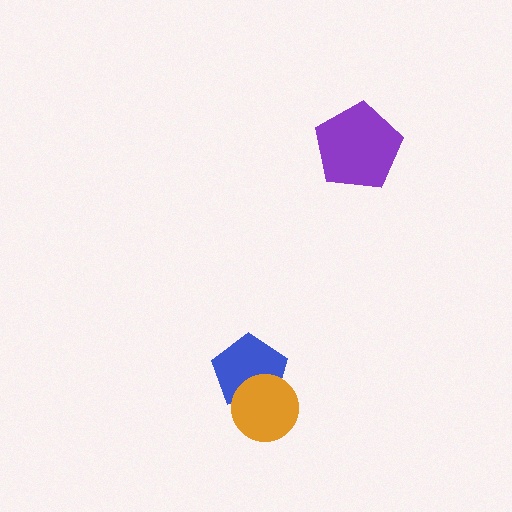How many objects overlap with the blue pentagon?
1 object overlaps with the blue pentagon.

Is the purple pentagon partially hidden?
No, no other shape covers it.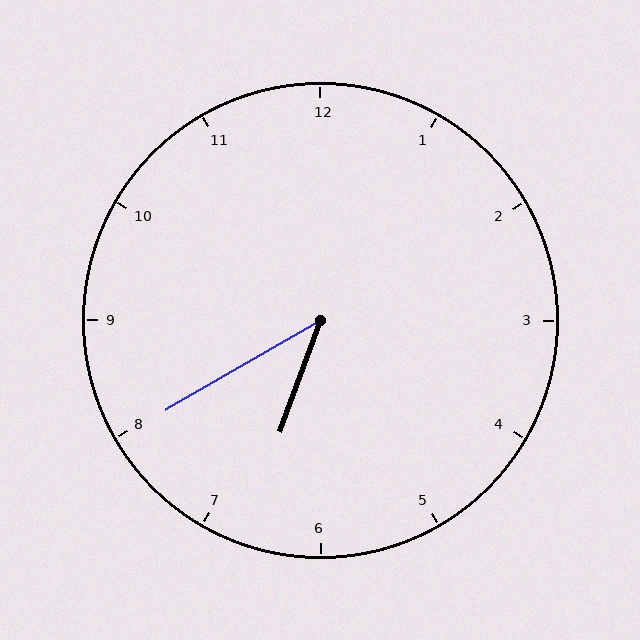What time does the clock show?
6:40.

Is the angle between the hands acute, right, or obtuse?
It is acute.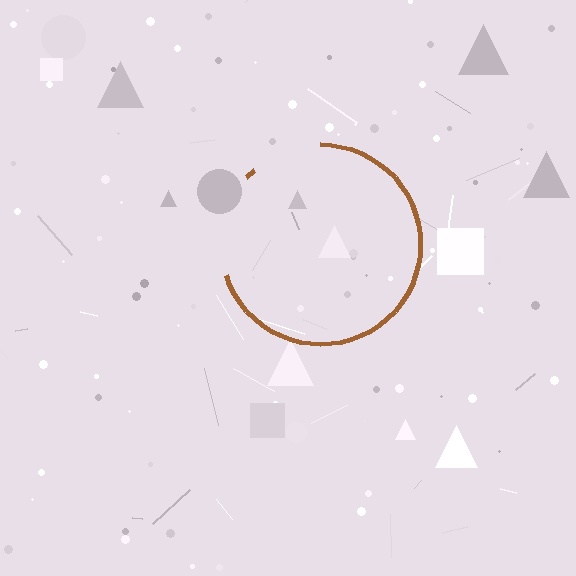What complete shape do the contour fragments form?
The contour fragments form a circle.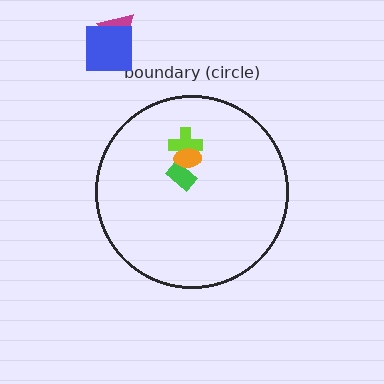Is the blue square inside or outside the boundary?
Outside.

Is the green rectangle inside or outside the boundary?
Inside.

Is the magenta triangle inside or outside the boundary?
Outside.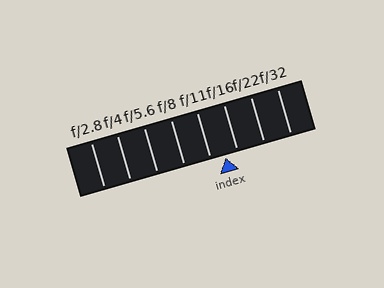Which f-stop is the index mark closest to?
The index mark is closest to f/16.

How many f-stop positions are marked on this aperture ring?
There are 8 f-stop positions marked.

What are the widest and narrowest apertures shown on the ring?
The widest aperture shown is f/2.8 and the narrowest is f/32.